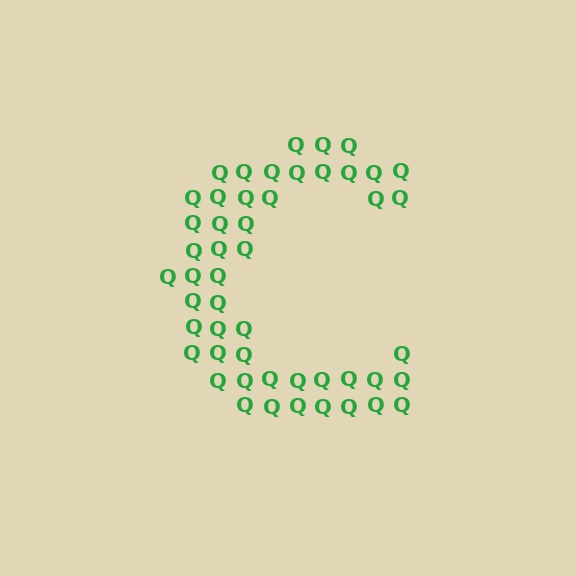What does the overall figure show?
The overall figure shows the letter C.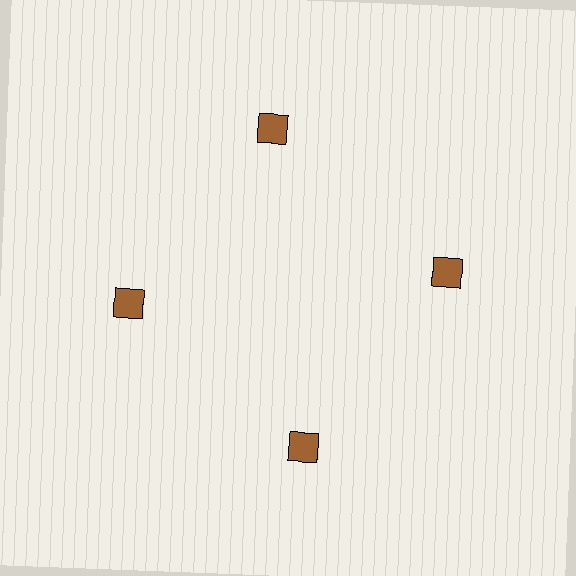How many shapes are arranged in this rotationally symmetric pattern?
There are 4 shapes, arranged in 4 groups of 1.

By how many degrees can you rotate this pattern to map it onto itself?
The pattern maps onto itself every 90 degrees of rotation.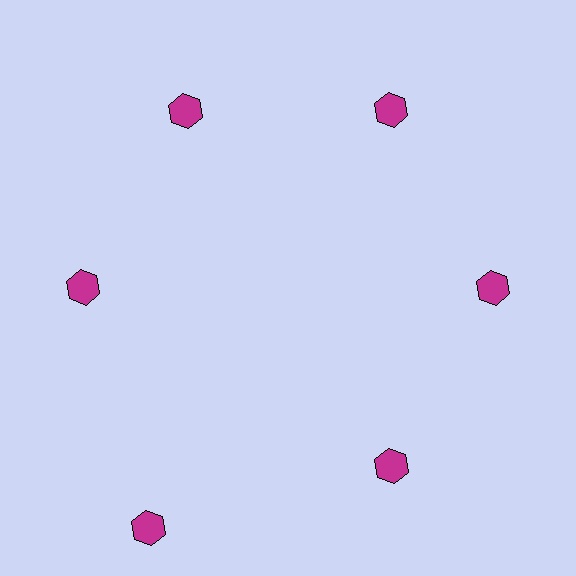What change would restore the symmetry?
The symmetry would be restored by moving it inward, back onto the ring so that all 6 hexagons sit at equal angles and equal distance from the center.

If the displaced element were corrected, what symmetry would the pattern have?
It would have 6-fold rotational symmetry — the pattern would map onto itself every 60 degrees.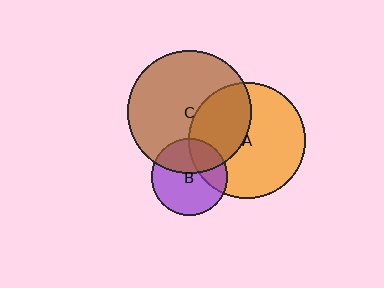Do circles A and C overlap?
Yes.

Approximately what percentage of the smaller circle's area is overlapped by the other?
Approximately 35%.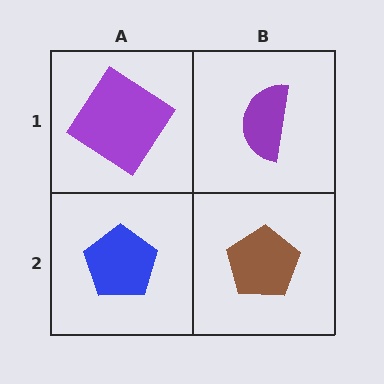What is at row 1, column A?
A purple diamond.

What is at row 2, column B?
A brown pentagon.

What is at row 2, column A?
A blue pentagon.